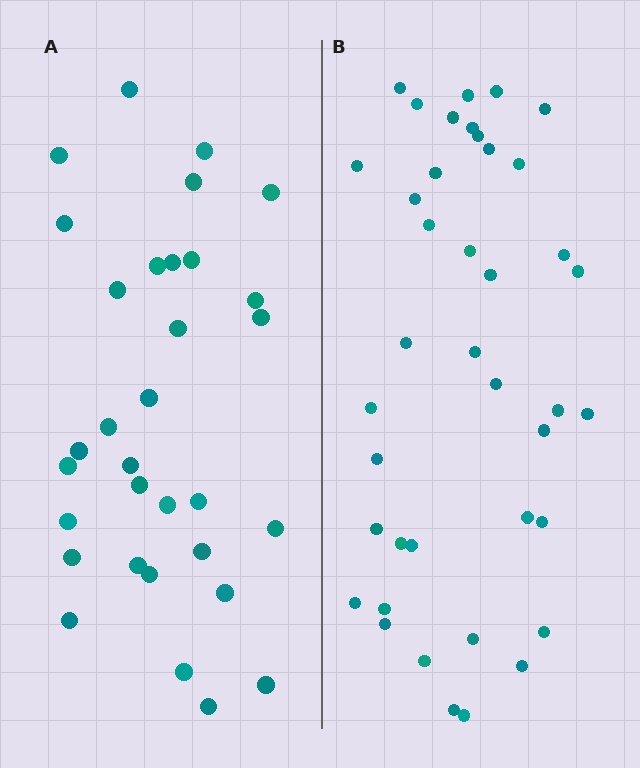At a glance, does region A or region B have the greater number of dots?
Region B (the right region) has more dots.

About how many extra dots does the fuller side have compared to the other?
Region B has roughly 8 or so more dots than region A.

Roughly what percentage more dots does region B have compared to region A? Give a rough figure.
About 25% more.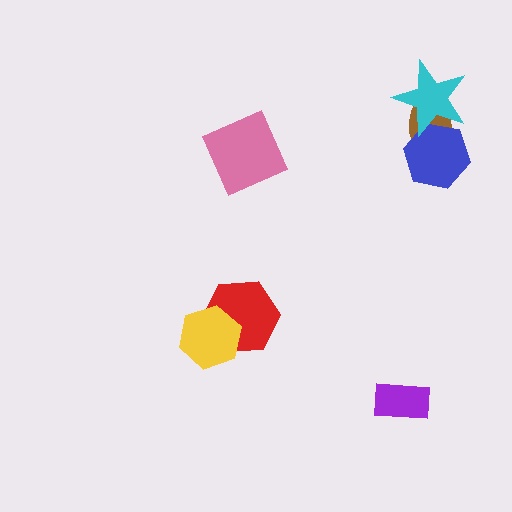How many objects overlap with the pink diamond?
0 objects overlap with the pink diamond.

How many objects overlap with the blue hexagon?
2 objects overlap with the blue hexagon.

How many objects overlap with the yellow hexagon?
1 object overlaps with the yellow hexagon.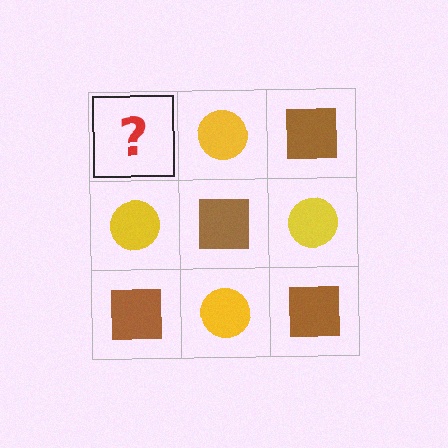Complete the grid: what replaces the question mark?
The question mark should be replaced with a brown square.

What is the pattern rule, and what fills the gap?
The rule is that it alternates brown square and yellow circle in a checkerboard pattern. The gap should be filled with a brown square.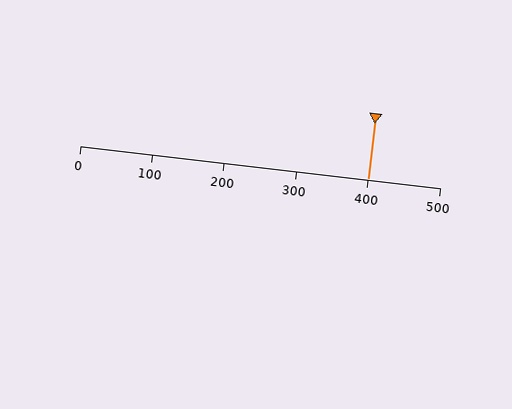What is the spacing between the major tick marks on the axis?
The major ticks are spaced 100 apart.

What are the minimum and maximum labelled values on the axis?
The axis runs from 0 to 500.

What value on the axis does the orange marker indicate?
The marker indicates approximately 400.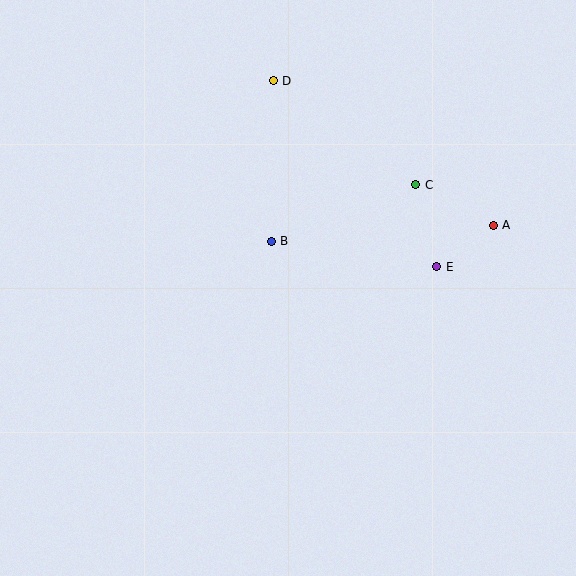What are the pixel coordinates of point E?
Point E is at (437, 267).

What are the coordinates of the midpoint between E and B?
The midpoint between E and B is at (354, 254).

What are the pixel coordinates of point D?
Point D is at (273, 81).